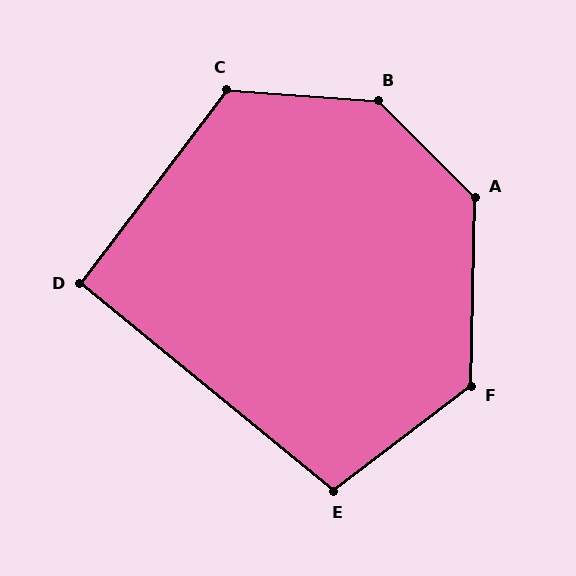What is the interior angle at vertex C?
Approximately 123 degrees (obtuse).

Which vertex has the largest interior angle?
B, at approximately 139 degrees.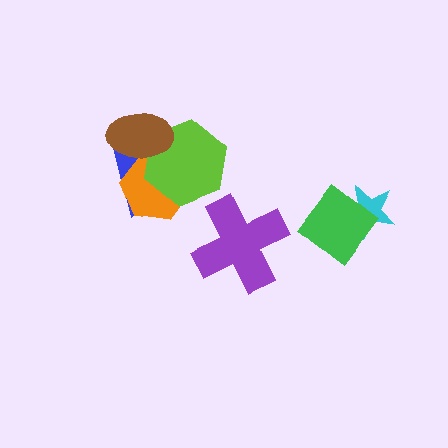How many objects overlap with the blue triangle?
3 objects overlap with the blue triangle.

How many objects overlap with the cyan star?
1 object overlaps with the cyan star.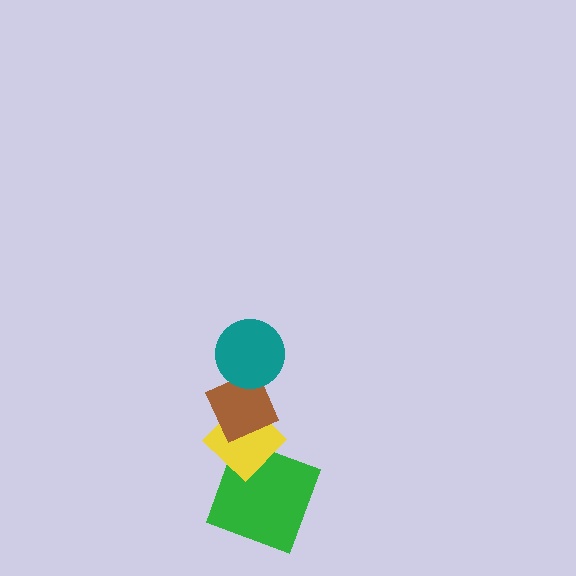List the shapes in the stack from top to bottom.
From top to bottom: the teal circle, the brown diamond, the yellow diamond, the green square.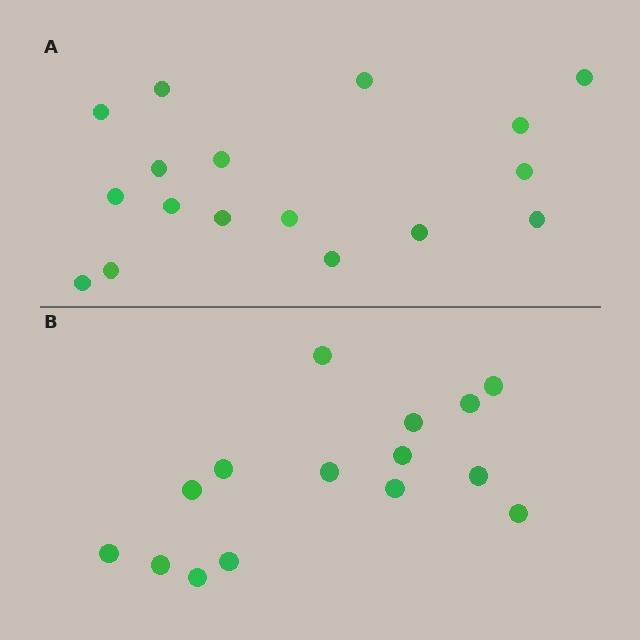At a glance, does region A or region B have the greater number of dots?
Region A (the top region) has more dots.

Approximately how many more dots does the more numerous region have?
Region A has just a few more — roughly 2 or 3 more dots than region B.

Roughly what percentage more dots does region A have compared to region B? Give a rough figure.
About 15% more.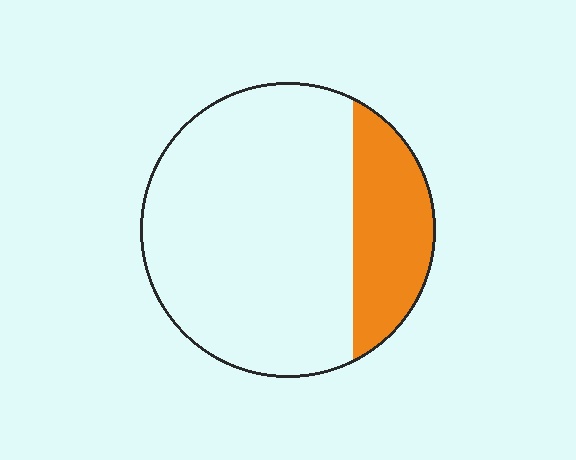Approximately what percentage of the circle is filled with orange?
Approximately 25%.